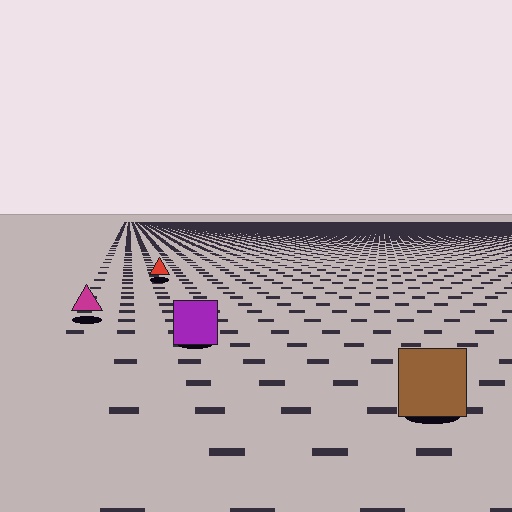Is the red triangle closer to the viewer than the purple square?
No. The purple square is closer — you can tell from the texture gradient: the ground texture is coarser near it.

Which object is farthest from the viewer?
The red triangle is farthest from the viewer. It appears smaller and the ground texture around it is denser.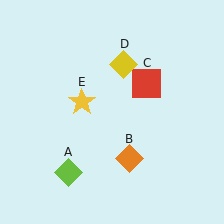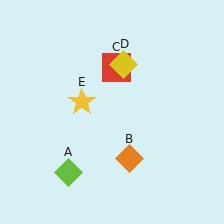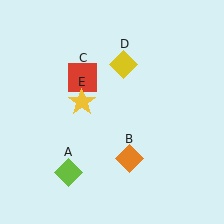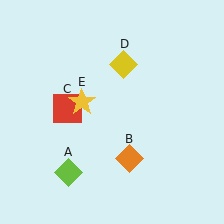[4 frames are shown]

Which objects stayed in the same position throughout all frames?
Lime diamond (object A) and orange diamond (object B) and yellow diamond (object D) and yellow star (object E) remained stationary.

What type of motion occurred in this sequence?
The red square (object C) rotated counterclockwise around the center of the scene.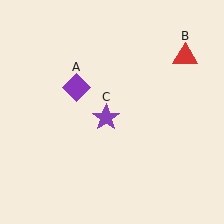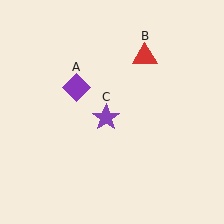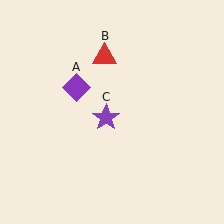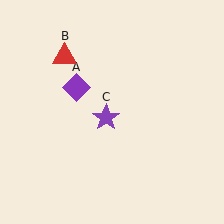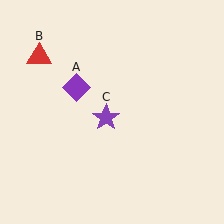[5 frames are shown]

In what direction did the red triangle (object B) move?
The red triangle (object B) moved left.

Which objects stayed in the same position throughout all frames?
Purple diamond (object A) and purple star (object C) remained stationary.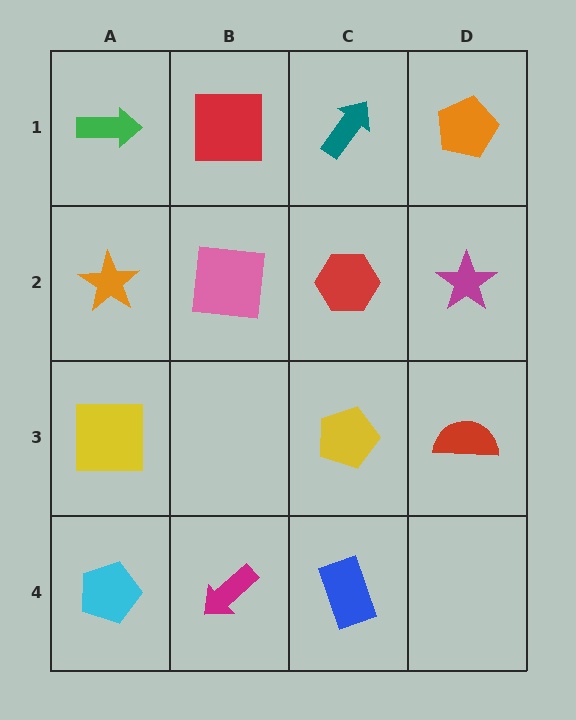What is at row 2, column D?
A magenta star.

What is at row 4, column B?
A magenta arrow.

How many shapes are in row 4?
3 shapes.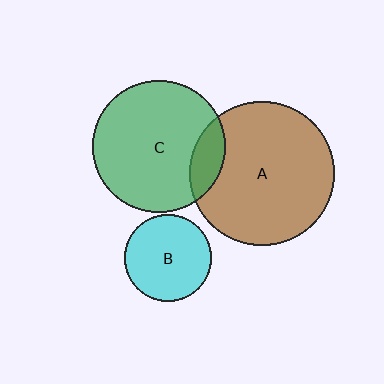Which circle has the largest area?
Circle A (brown).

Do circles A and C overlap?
Yes.